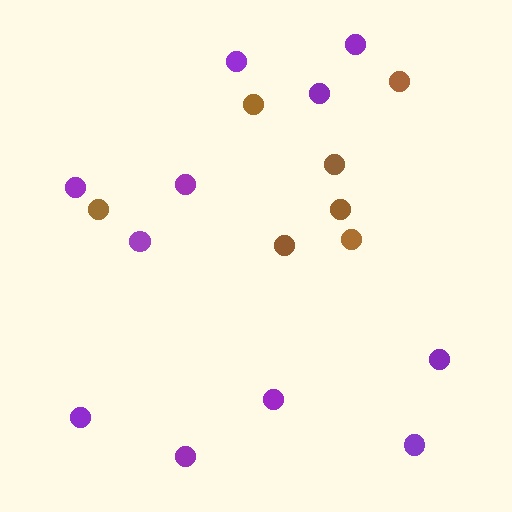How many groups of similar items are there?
There are 2 groups: one group of purple circles (11) and one group of brown circles (7).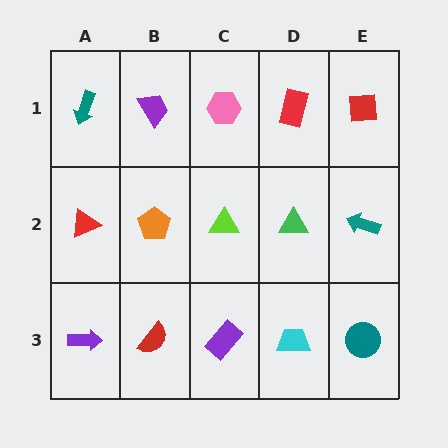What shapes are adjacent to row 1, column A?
A red triangle (row 2, column A), a purple trapezoid (row 1, column B).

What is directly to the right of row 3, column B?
A purple rectangle.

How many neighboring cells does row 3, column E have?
2.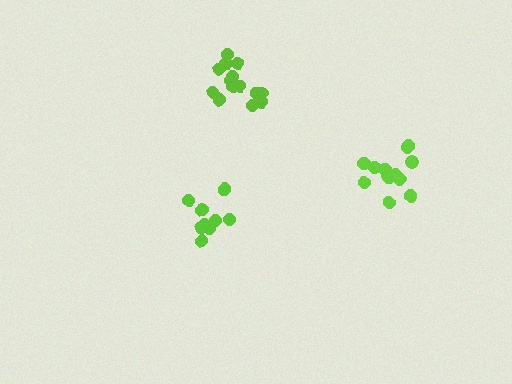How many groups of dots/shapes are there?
There are 3 groups.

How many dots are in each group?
Group 1: 14 dots, Group 2: 9 dots, Group 3: 12 dots (35 total).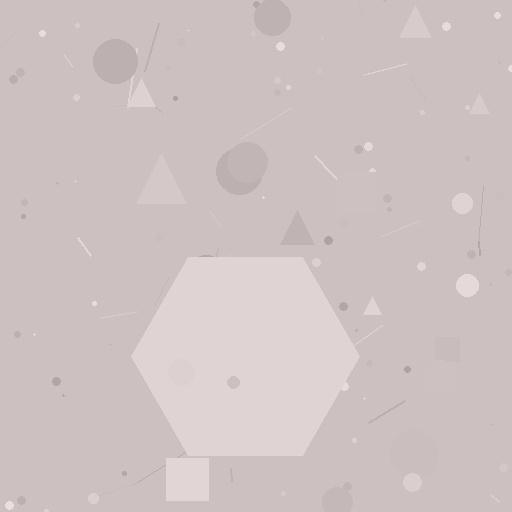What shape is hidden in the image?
A hexagon is hidden in the image.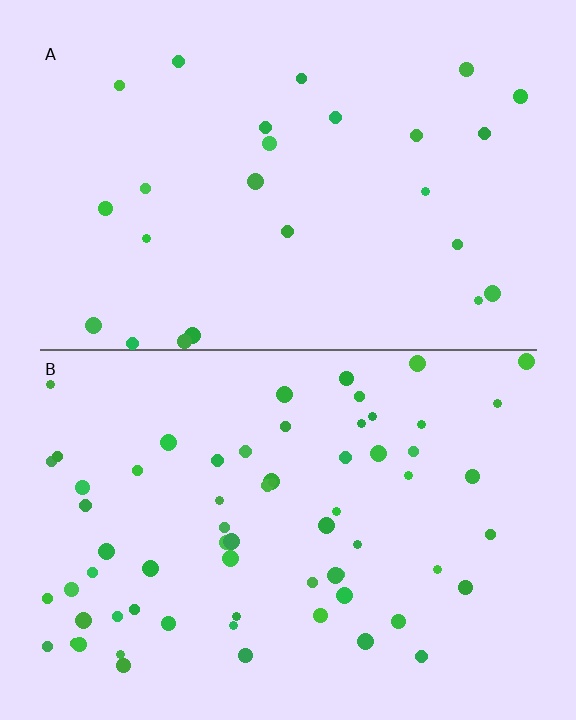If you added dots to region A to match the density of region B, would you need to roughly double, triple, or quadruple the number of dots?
Approximately triple.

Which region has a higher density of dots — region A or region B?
B (the bottom).